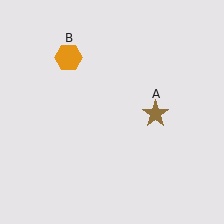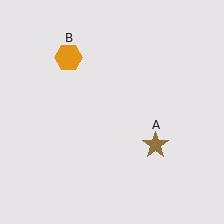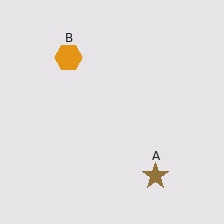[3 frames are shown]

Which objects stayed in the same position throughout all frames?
Orange hexagon (object B) remained stationary.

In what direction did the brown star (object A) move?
The brown star (object A) moved down.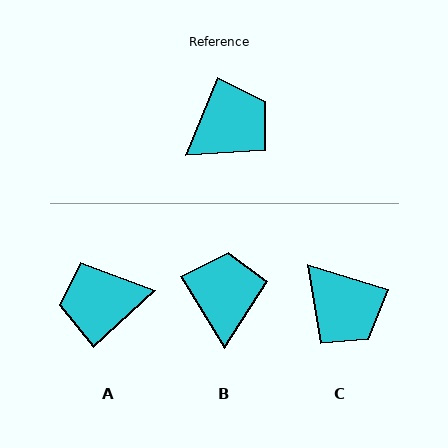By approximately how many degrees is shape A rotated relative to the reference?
Approximately 156 degrees counter-clockwise.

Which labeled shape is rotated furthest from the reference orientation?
A, about 156 degrees away.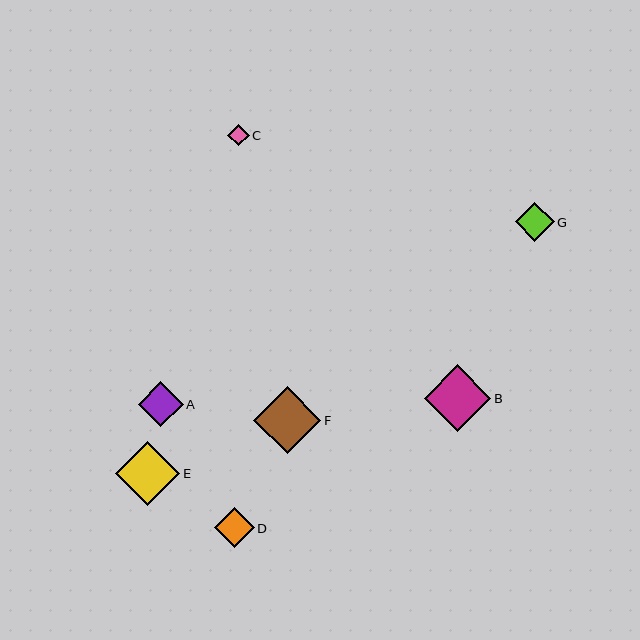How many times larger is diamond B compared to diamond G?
Diamond B is approximately 1.7 times the size of diamond G.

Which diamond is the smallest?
Diamond C is the smallest with a size of approximately 22 pixels.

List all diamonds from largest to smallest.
From largest to smallest: F, B, E, A, D, G, C.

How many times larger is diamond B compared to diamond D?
Diamond B is approximately 1.7 times the size of diamond D.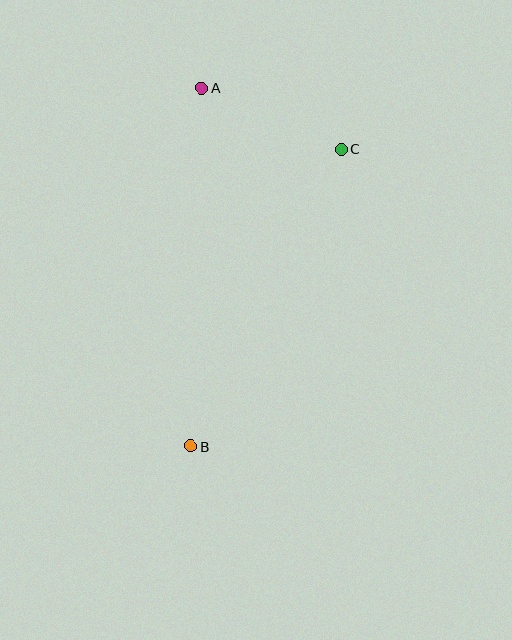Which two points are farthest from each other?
Points A and B are farthest from each other.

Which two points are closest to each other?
Points A and C are closest to each other.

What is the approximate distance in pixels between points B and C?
The distance between B and C is approximately 333 pixels.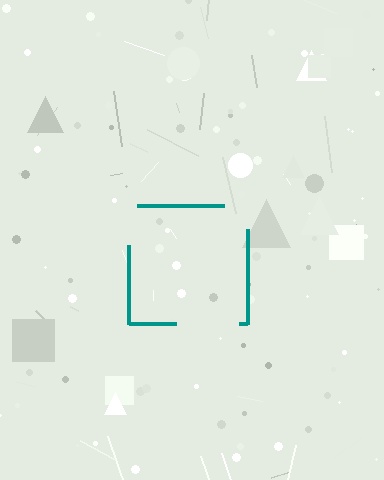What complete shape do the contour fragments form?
The contour fragments form a square.